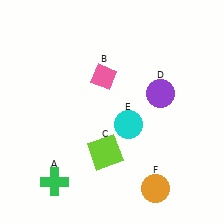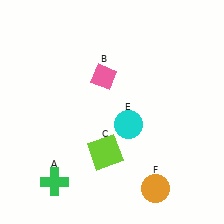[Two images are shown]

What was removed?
The purple circle (D) was removed in Image 2.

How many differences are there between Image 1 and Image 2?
There is 1 difference between the two images.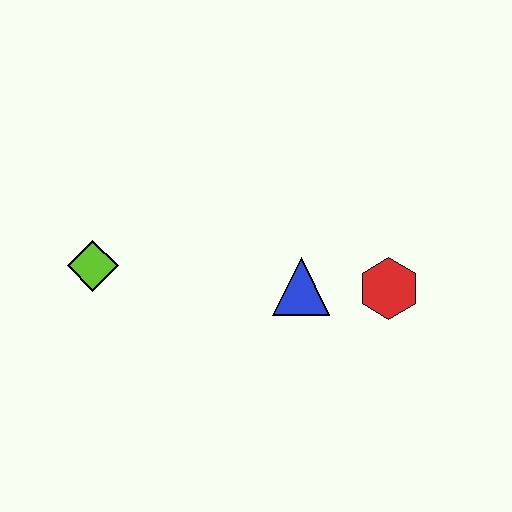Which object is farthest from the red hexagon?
The lime diamond is farthest from the red hexagon.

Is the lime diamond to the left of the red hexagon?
Yes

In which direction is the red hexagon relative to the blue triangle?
The red hexagon is to the right of the blue triangle.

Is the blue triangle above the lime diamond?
No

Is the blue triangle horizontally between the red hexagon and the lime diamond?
Yes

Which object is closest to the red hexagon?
The blue triangle is closest to the red hexagon.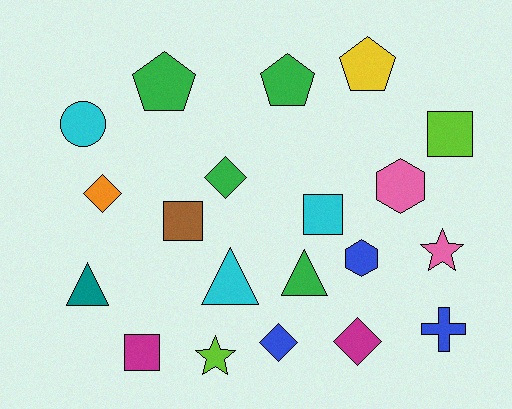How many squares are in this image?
There are 4 squares.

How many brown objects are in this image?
There is 1 brown object.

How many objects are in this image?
There are 20 objects.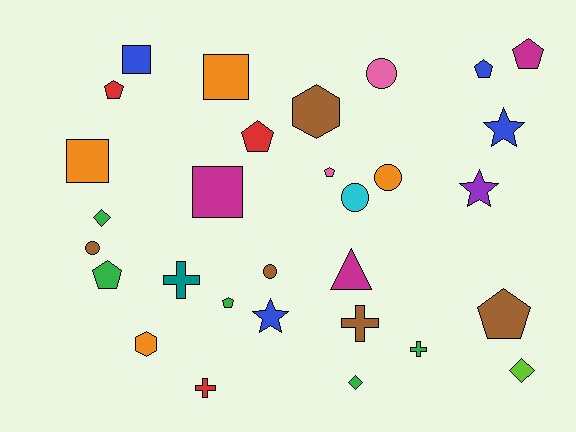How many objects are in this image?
There are 30 objects.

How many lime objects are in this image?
There is 1 lime object.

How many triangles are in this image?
There is 1 triangle.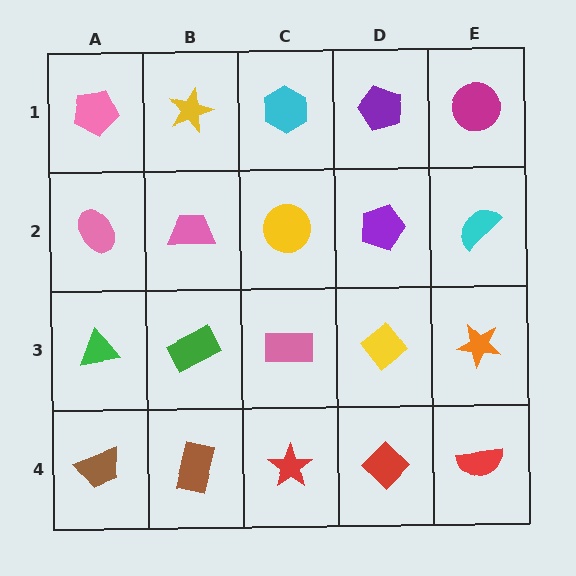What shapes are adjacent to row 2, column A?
A pink pentagon (row 1, column A), a green triangle (row 3, column A), a pink trapezoid (row 2, column B).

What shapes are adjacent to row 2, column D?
A purple pentagon (row 1, column D), a yellow diamond (row 3, column D), a yellow circle (row 2, column C), a cyan semicircle (row 2, column E).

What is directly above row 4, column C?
A pink rectangle.